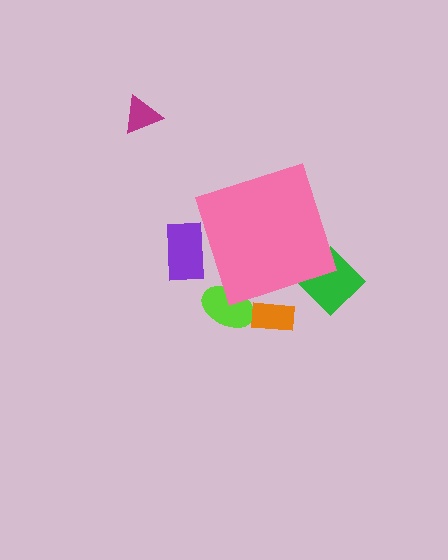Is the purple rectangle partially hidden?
Yes, the purple rectangle is partially hidden behind the pink diamond.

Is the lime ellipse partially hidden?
Yes, the lime ellipse is partially hidden behind the pink diamond.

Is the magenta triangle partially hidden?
No, the magenta triangle is fully visible.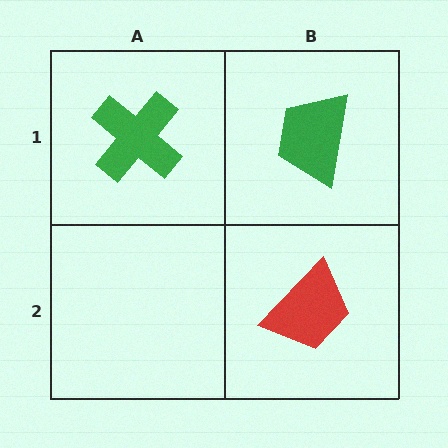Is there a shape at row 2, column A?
No, that cell is empty.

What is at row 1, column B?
A green trapezoid.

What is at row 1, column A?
A green cross.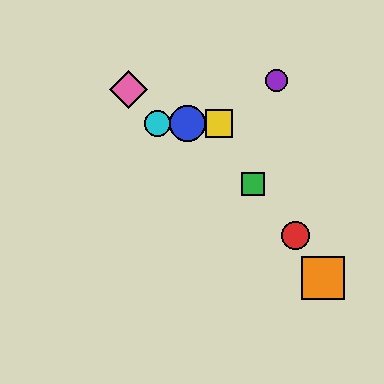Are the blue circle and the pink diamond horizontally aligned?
No, the blue circle is at y≈124 and the pink diamond is at y≈90.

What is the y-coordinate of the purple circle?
The purple circle is at y≈80.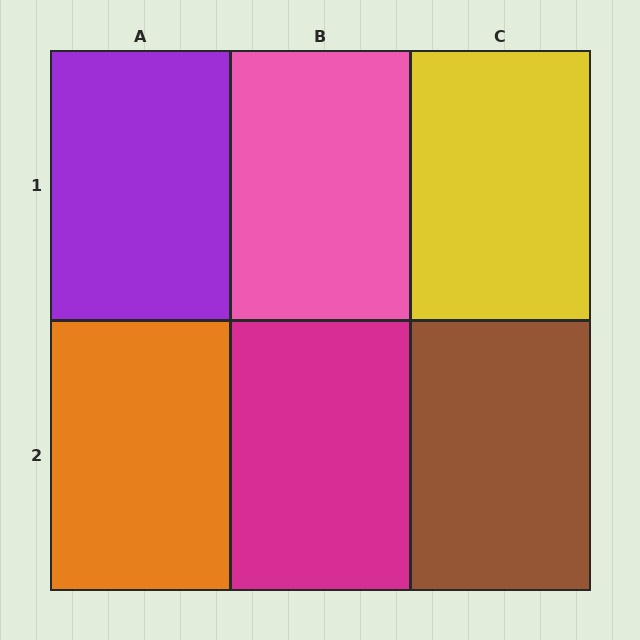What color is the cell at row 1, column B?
Pink.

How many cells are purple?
1 cell is purple.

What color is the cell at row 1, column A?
Purple.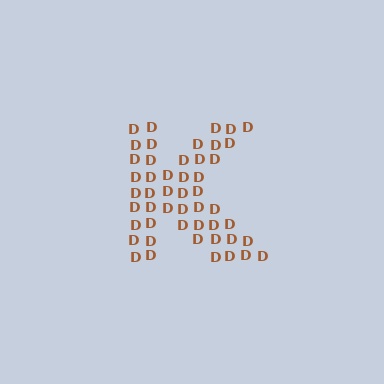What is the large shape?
The large shape is the letter K.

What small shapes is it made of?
It is made of small letter D's.